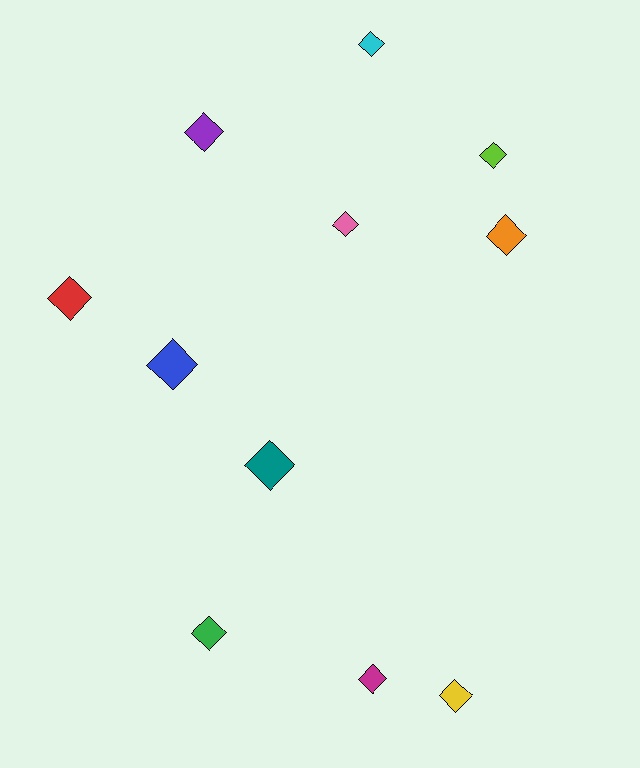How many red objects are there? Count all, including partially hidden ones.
There is 1 red object.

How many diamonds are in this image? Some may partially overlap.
There are 11 diamonds.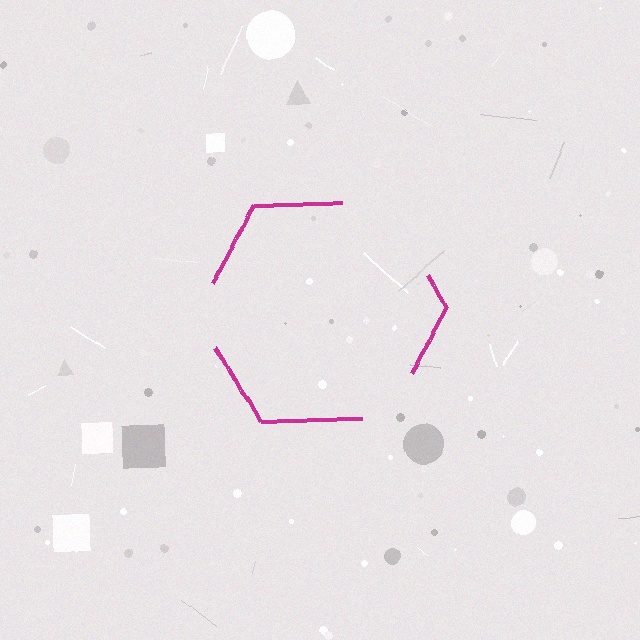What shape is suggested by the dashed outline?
The dashed outline suggests a hexagon.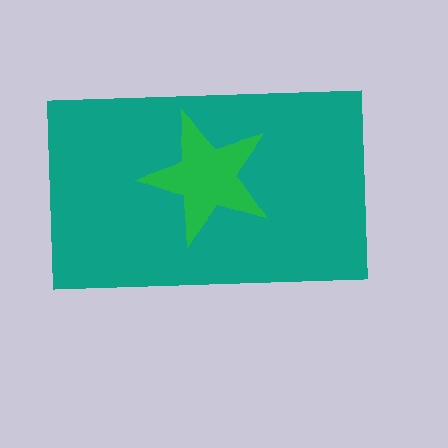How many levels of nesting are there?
2.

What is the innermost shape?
The green star.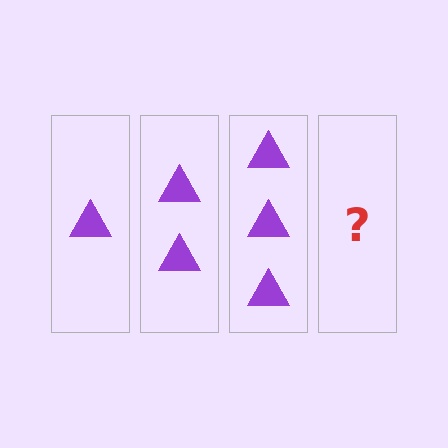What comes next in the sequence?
The next element should be 4 triangles.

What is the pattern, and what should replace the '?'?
The pattern is that each step adds one more triangle. The '?' should be 4 triangles.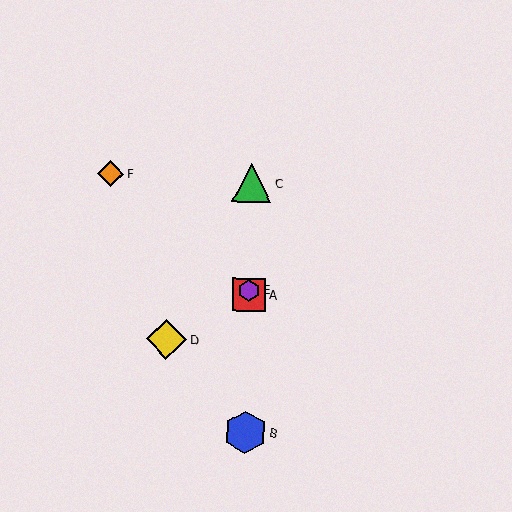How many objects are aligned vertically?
4 objects (A, B, C, E) are aligned vertically.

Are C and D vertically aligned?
No, C is at x≈252 and D is at x≈167.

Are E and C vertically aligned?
Yes, both are at x≈249.